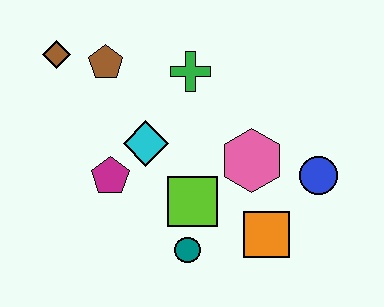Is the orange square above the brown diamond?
No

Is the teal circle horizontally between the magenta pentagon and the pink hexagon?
Yes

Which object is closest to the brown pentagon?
The brown diamond is closest to the brown pentagon.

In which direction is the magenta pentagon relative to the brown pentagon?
The magenta pentagon is below the brown pentagon.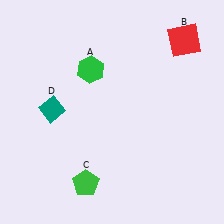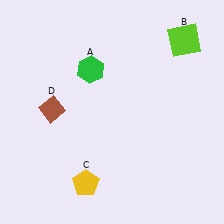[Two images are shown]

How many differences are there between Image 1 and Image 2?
There are 3 differences between the two images.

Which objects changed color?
B changed from red to lime. C changed from green to yellow. D changed from teal to brown.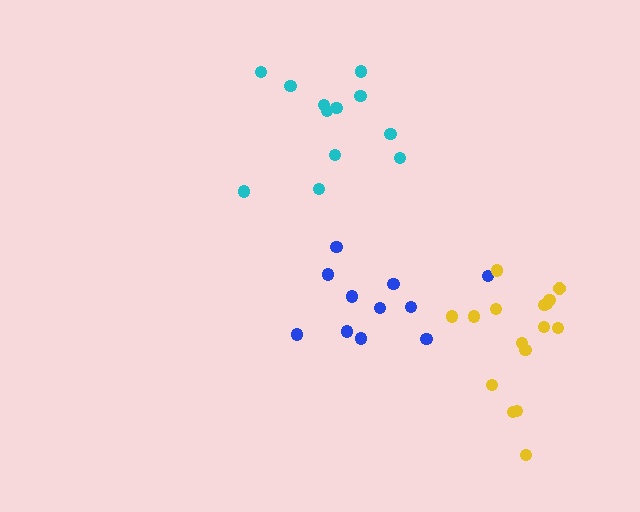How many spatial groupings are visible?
There are 3 spatial groupings.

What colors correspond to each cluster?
The clusters are colored: blue, cyan, yellow.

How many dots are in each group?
Group 1: 11 dots, Group 2: 12 dots, Group 3: 16 dots (39 total).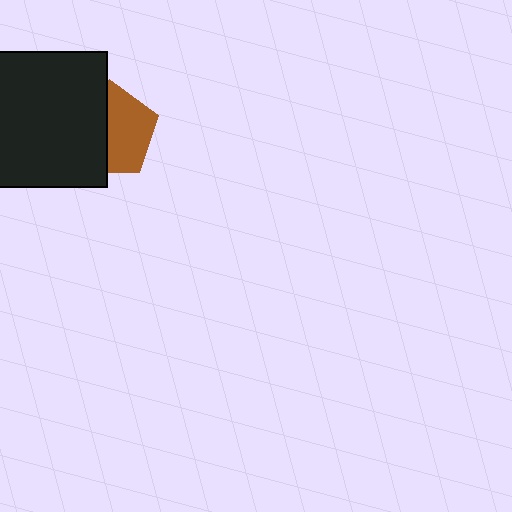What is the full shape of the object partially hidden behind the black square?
The partially hidden object is a brown pentagon.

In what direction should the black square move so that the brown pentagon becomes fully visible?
The black square should move left. That is the shortest direction to clear the overlap and leave the brown pentagon fully visible.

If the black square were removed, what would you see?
You would see the complete brown pentagon.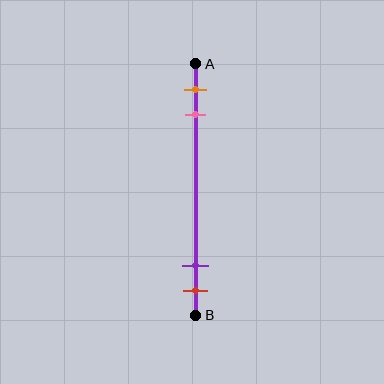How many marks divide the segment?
There are 4 marks dividing the segment.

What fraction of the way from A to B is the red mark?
The red mark is approximately 90% (0.9) of the way from A to B.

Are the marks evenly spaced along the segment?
No, the marks are not evenly spaced.